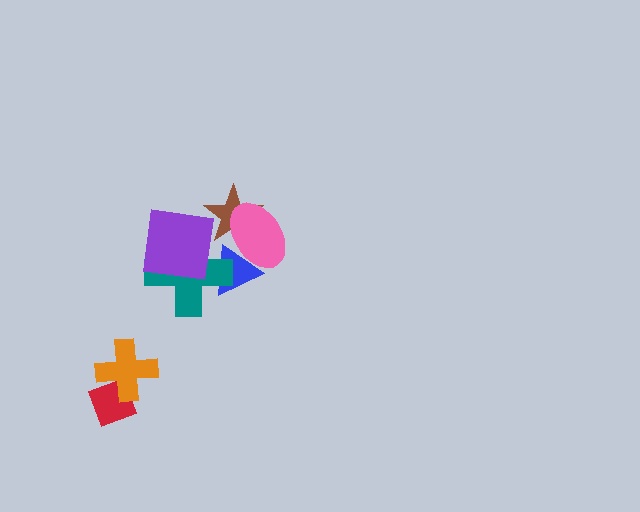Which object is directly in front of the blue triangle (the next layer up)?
The pink ellipse is directly in front of the blue triangle.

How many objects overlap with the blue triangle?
2 objects overlap with the blue triangle.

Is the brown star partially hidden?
Yes, it is partially covered by another shape.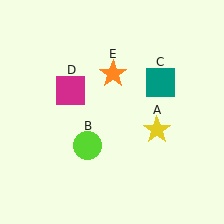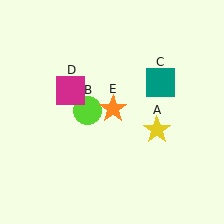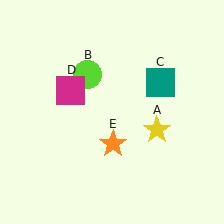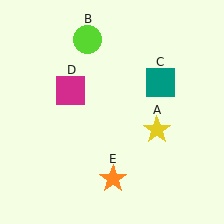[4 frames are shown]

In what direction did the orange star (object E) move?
The orange star (object E) moved down.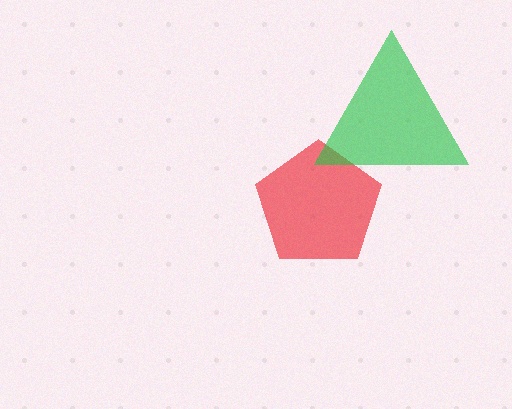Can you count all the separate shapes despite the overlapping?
Yes, there are 2 separate shapes.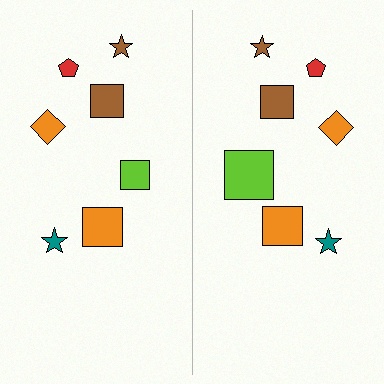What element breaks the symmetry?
The lime square on the right side has a different size than its mirror counterpart.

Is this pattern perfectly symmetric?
No, the pattern is not perfectly symmetric. The lime square on the right side has a different size than its mirror counterpart.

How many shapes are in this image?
There are 14 shapes in this image.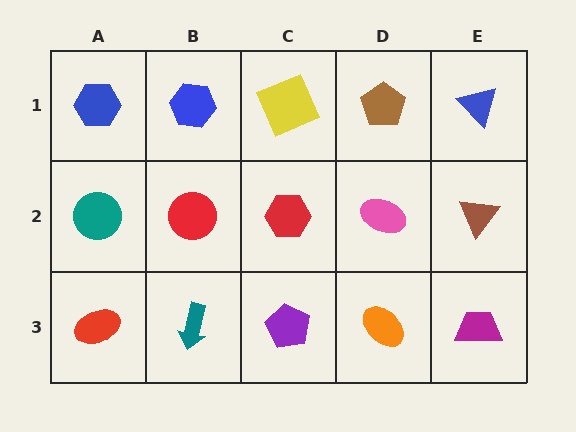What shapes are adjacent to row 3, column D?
A pink ellipse (row 2, column D), a purple pentagon (row 3, column C), a magenta trapezoid (row 3, column E).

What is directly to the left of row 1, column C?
A blue hexagon.